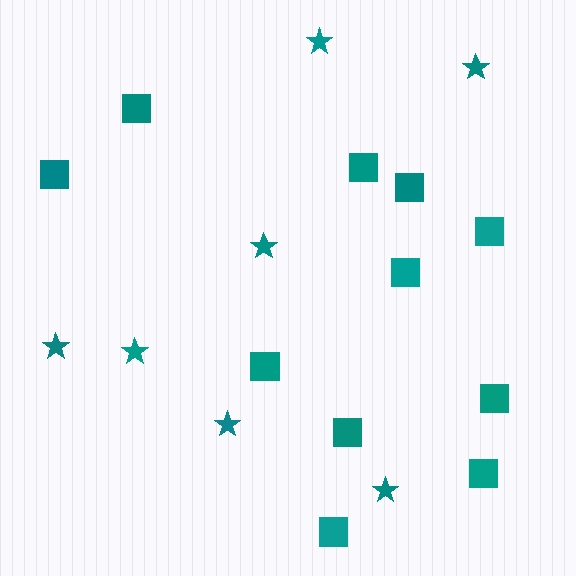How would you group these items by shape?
There are 2 groups: one group of squares (11) and one group of stars (7).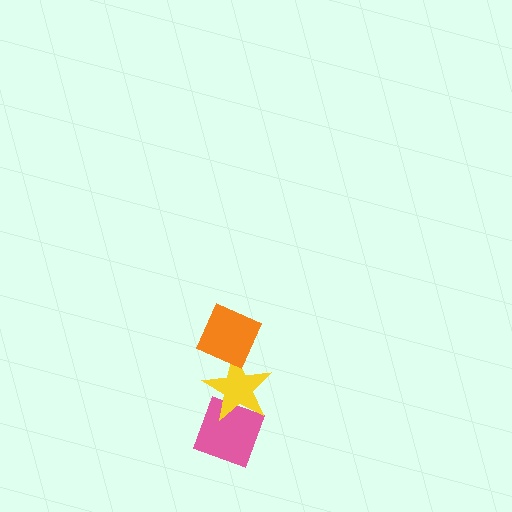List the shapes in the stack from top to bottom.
From top to bottom: the orange diamond, the yellow star, the pink diamond.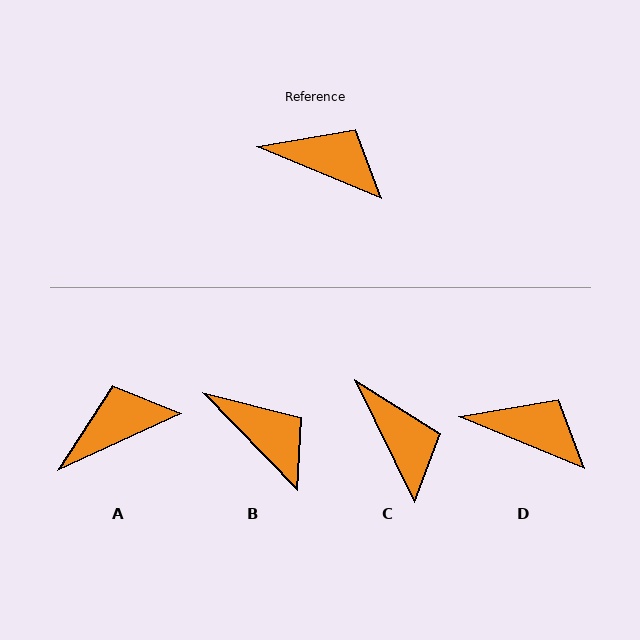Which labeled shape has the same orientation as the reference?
D.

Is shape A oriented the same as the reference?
No, it is off by about 47 degrees.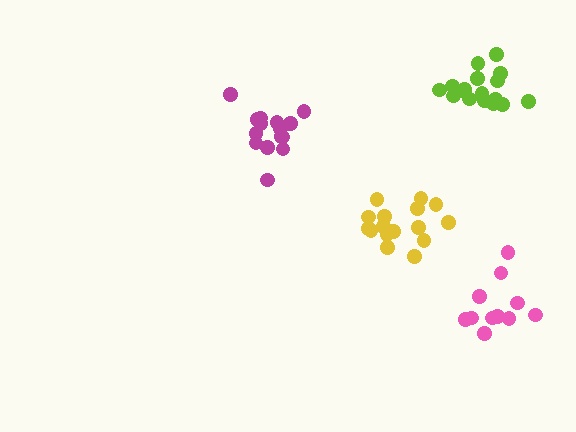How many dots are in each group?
Group 1: 11 dots, Group 2: 15 dots, Group 3: 17 dots, Group 4: 16 dots (59 total).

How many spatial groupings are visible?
There are 4 spatial groupings.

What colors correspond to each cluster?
The clusters are colored: pink, magenta, lime, yellow.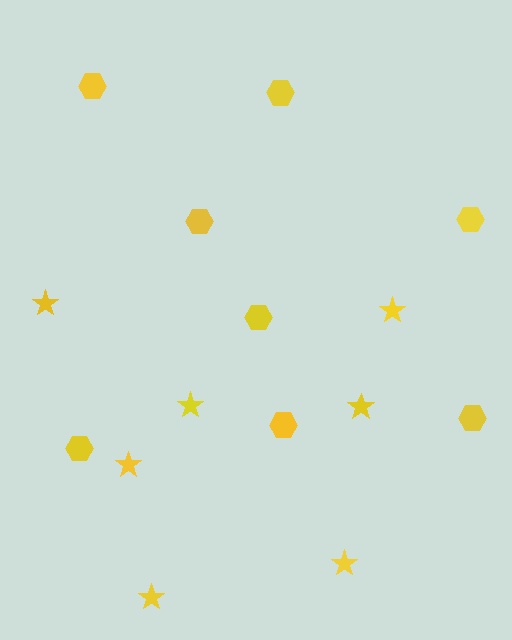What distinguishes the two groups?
There are 2 groups: one group of hexagons (8) and one group of stars (7).